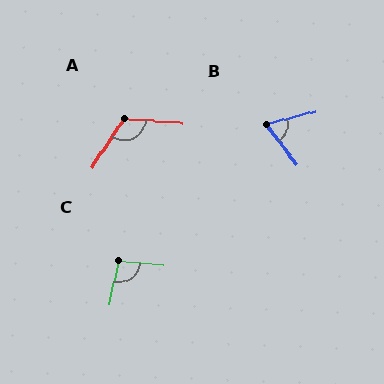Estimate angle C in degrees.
Approximately 98 degrees.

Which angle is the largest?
A, at approximately 119 degrees.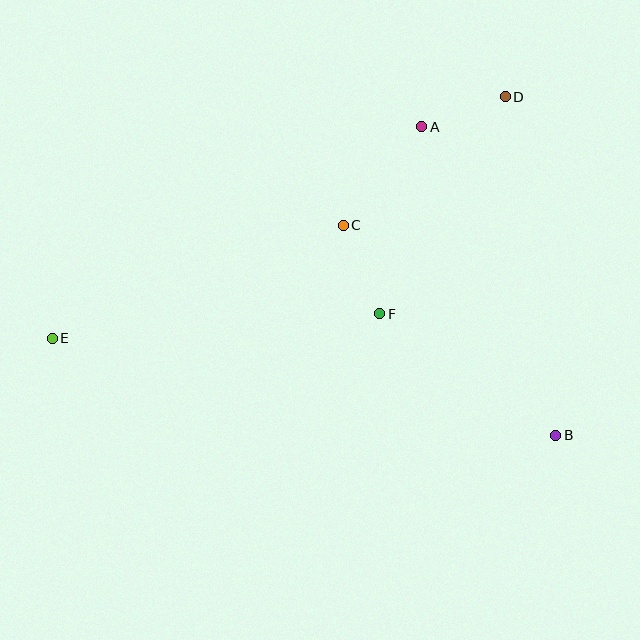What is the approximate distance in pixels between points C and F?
The distance between C and F is approximately 96 pixels.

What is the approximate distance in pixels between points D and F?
The distance between D and F is approximately 251 pixels.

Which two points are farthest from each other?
Points D and E are farthest from each other.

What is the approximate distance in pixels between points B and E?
The distance between B and E is approximately 513 pixels.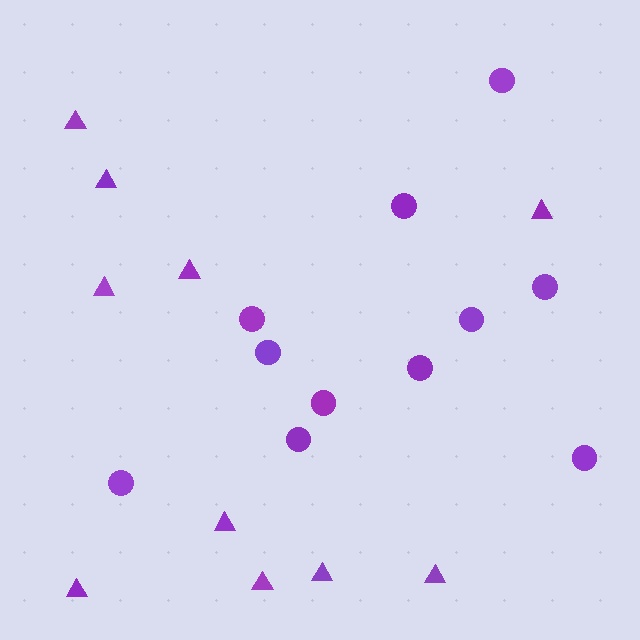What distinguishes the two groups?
There are 2 groups: one group of triangles (10) and one group of circles (11).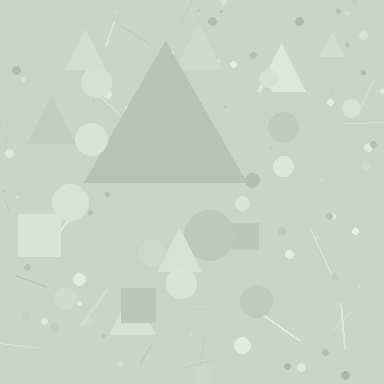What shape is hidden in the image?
A triangle is hidden in the image.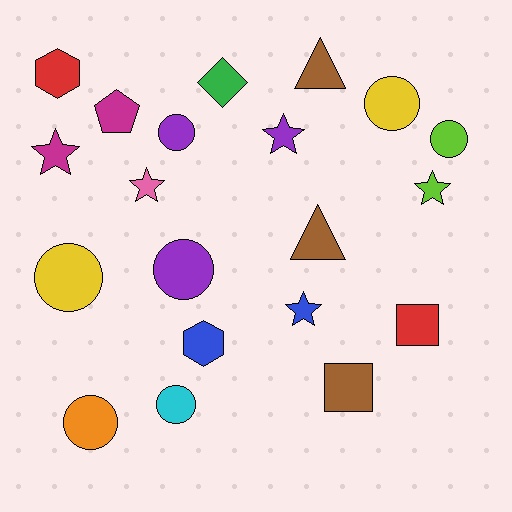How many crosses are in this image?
There are no crosses.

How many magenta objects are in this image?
There are 2 magenta objects.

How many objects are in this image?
There are 20 objects.